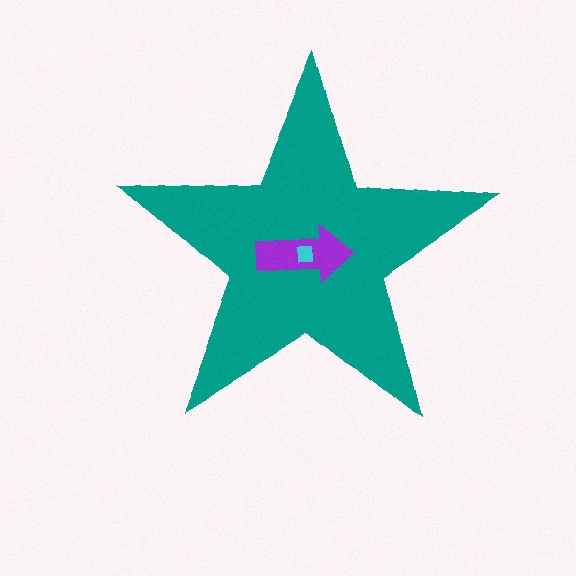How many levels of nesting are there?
3.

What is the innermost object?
The cyan square.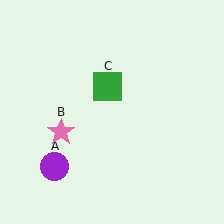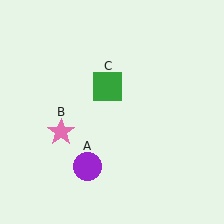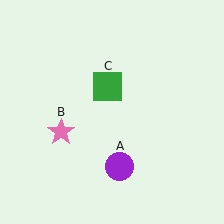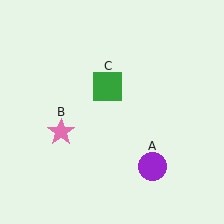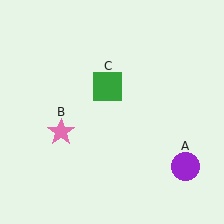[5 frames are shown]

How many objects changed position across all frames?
1 object changed position: purple circle (object A).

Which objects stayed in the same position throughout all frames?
Pink star (object B) and green square (object C) remained stationary.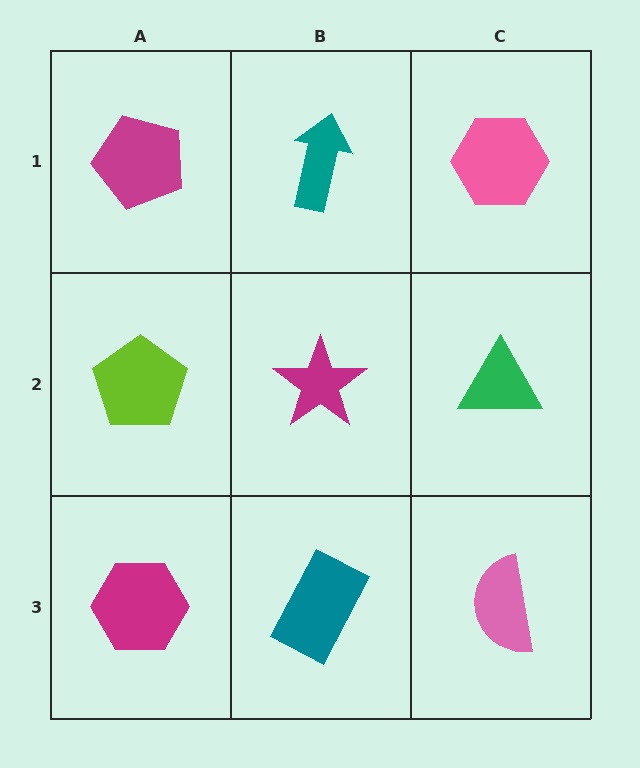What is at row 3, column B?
A teal rectangle.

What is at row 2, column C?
A green triangle.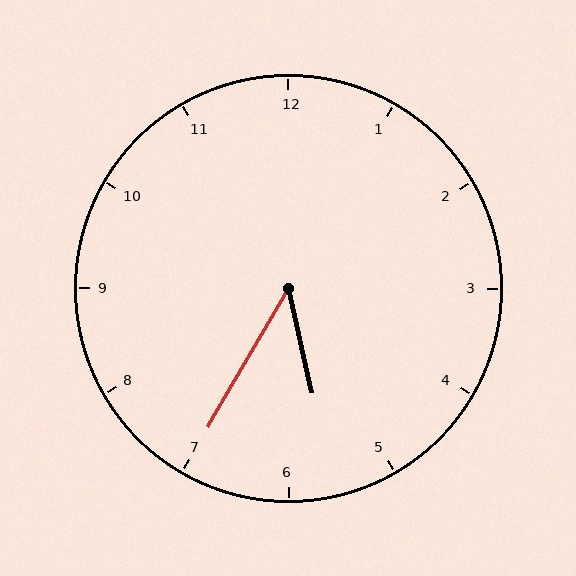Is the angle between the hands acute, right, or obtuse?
It is acute.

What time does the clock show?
5:35.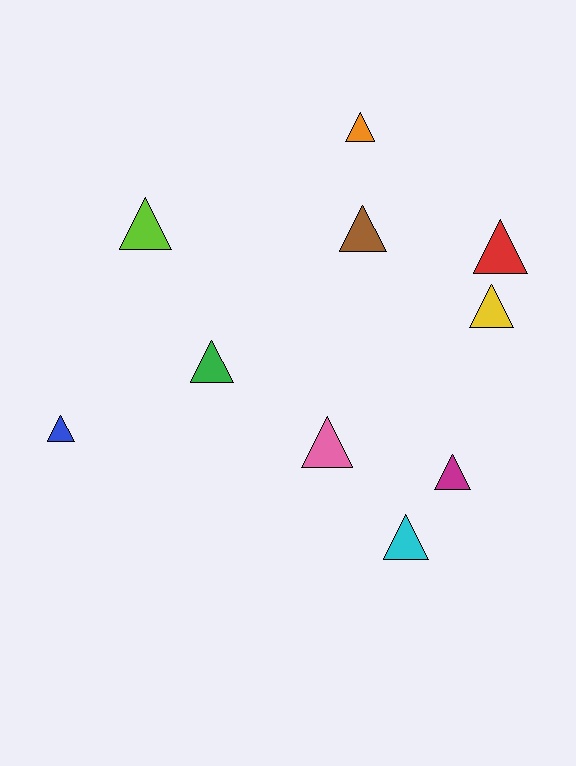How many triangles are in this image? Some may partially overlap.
There are 10 triangles.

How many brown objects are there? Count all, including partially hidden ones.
There is 1 brown object.